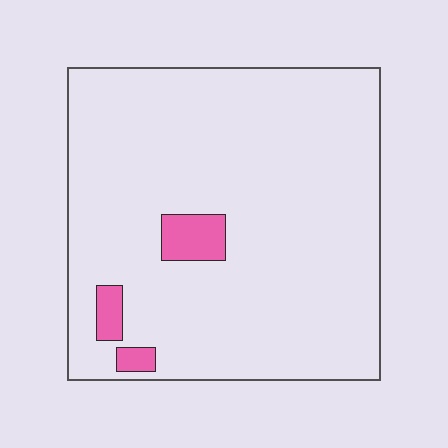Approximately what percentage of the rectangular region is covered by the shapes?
Approximately 5%.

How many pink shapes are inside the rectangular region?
3.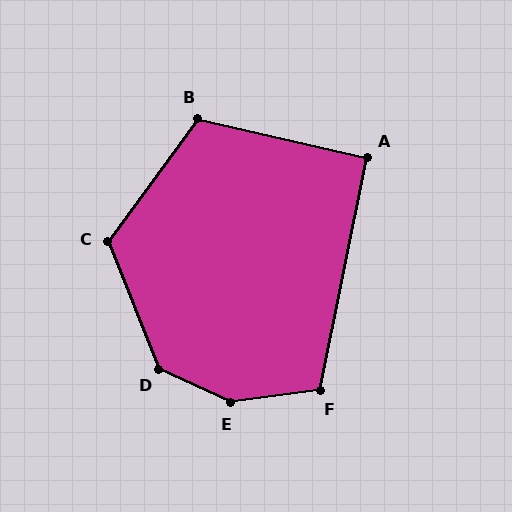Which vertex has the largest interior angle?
E, at approximately 147 degrees.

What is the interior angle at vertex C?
Approximately 122 degrees (obtuse).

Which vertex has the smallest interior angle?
A, at approximately 91 degrees.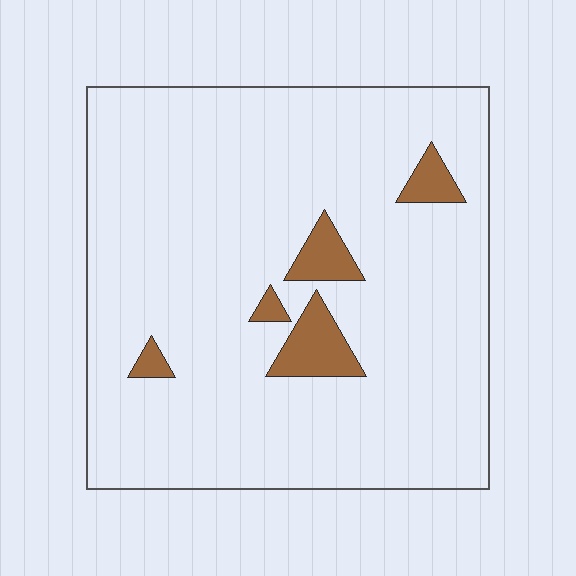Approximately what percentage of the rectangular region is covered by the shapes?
Approximately 5%.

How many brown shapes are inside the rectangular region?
5.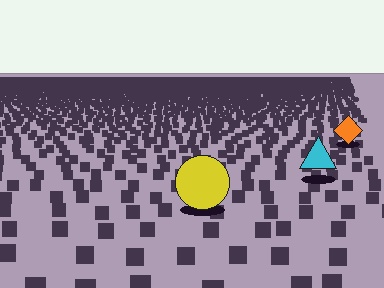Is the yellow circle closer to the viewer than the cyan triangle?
Yes. The yellow circle is closer — you can tell from the texture gradient: the ground texture is coarser near it.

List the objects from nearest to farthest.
From nearest to farthest: the yellow circle, the cyan triangle, the orange diamond.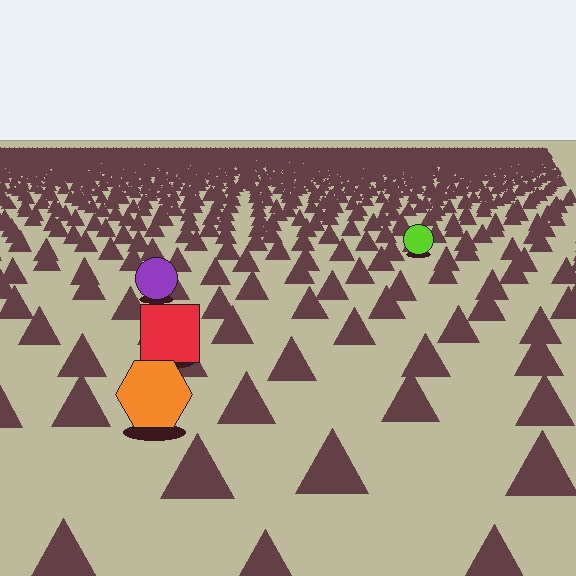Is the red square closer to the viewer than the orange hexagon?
No. The orange hexagon is closer — you can tell from the texture gradient: the ground texture is coarser near it.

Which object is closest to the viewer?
The orange hexagon is closest. The texture marks near it are larger and more spread out.